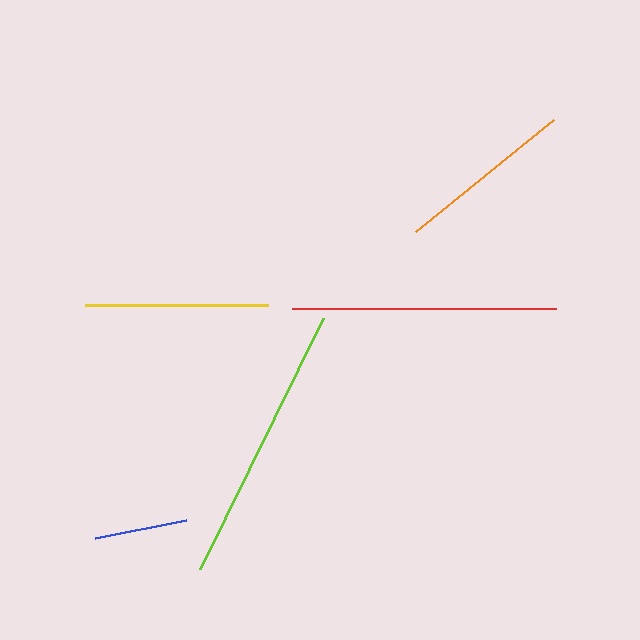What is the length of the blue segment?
The blue segment is approximately 93 pixels long.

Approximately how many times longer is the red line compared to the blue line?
The red line is approximately 2.8 times the length of the blue line.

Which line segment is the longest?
The lime line is the longest at approximately 279 pixels.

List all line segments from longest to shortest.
From longest to shortest: lime, red, yellow, orange, blue.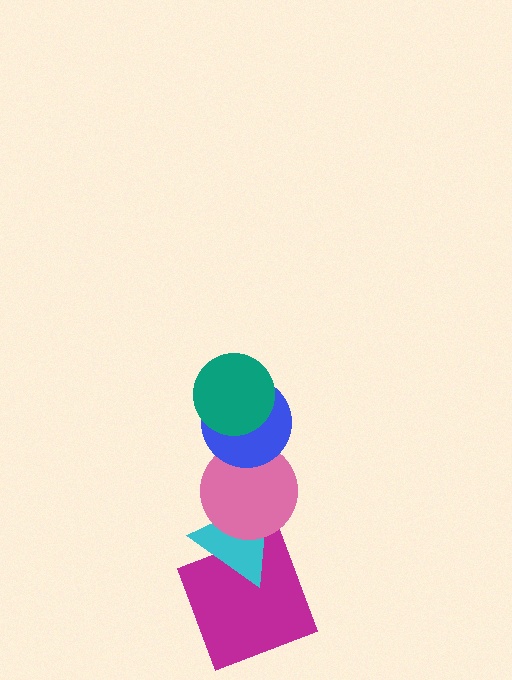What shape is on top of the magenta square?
The cyan triangle is on top of the magenta square.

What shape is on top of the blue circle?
The teal circle is on top of the blue circle.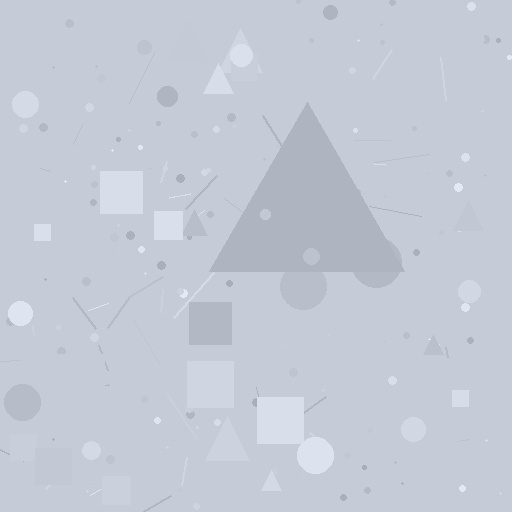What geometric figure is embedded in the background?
A triangle is embedded in the background.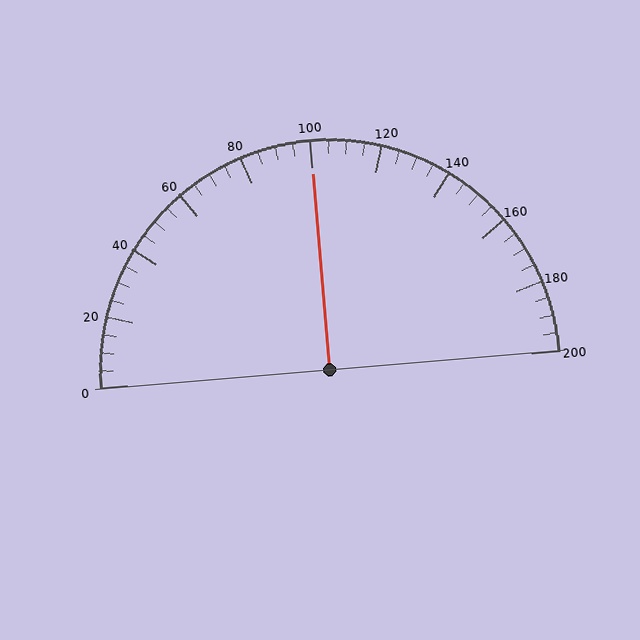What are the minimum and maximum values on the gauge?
The gauge ranges from 0 to 200.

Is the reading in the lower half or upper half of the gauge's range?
The reading is in the upper half of the range (0 to 200).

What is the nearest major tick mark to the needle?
The nearest major tick mark is 100.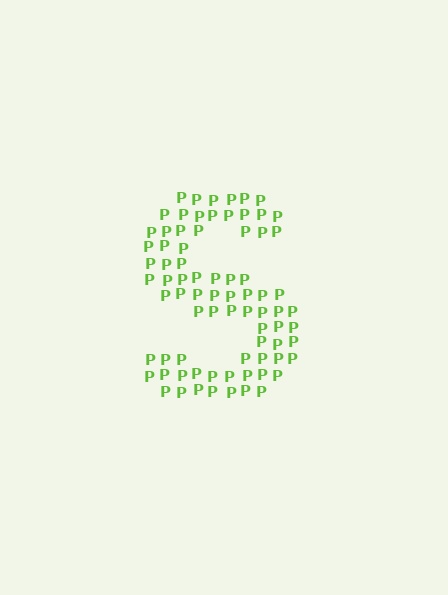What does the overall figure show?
The overall figure shows the letter S.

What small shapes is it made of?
It is made of small letter P's.